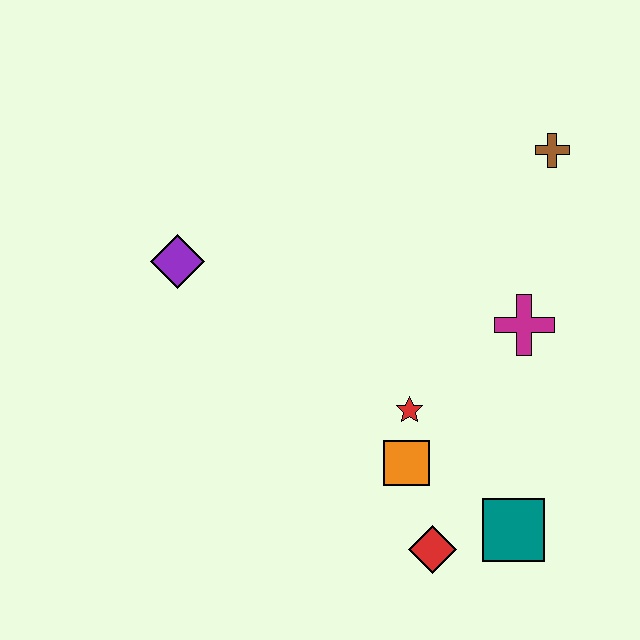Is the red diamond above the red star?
No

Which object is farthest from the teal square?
The purple diamond is farthest from the teal square.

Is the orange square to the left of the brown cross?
Yes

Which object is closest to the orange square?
The red star is closest to the orange square.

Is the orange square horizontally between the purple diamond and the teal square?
Yes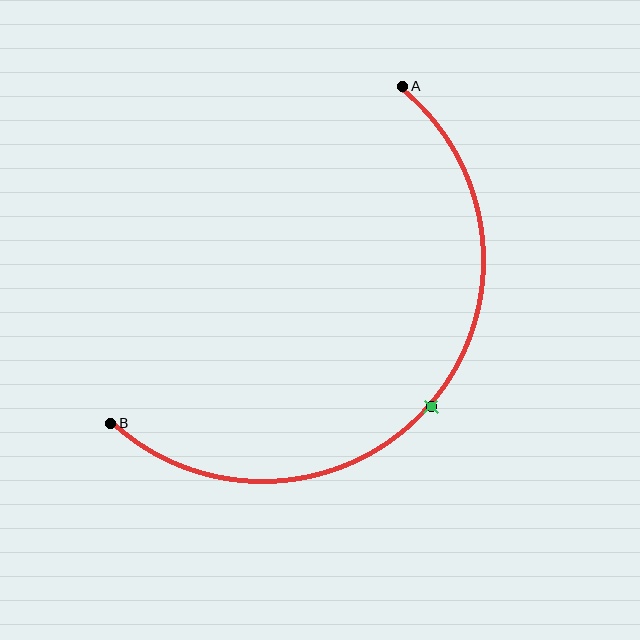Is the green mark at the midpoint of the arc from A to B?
Yes. The green mark lies on the arc at equal arc-length from both A and B — it is the arc midpoint.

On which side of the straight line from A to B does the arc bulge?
The arc bulges below and to the right of the straight line connecting A and B.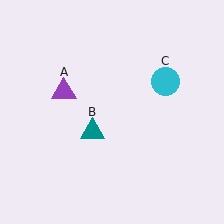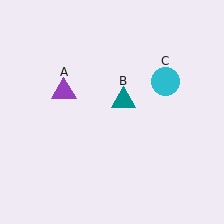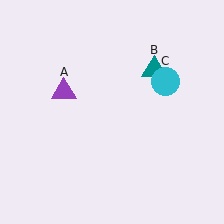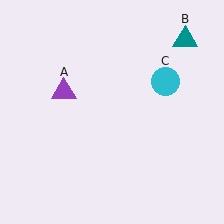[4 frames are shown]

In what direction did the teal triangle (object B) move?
The teal triangle (object B) moved up and to the right.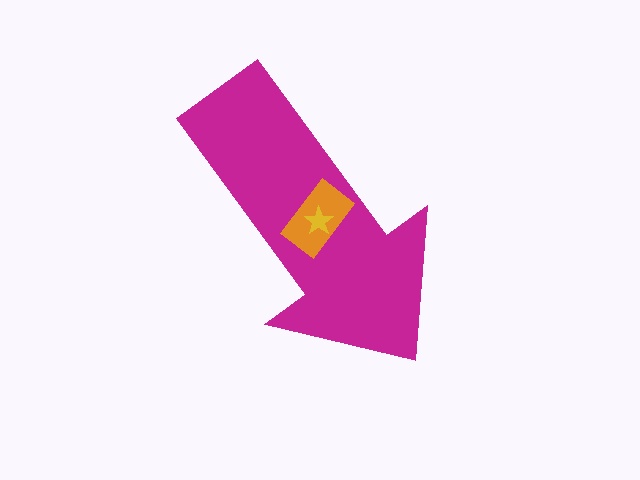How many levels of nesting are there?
3.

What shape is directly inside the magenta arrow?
The orange rectangle.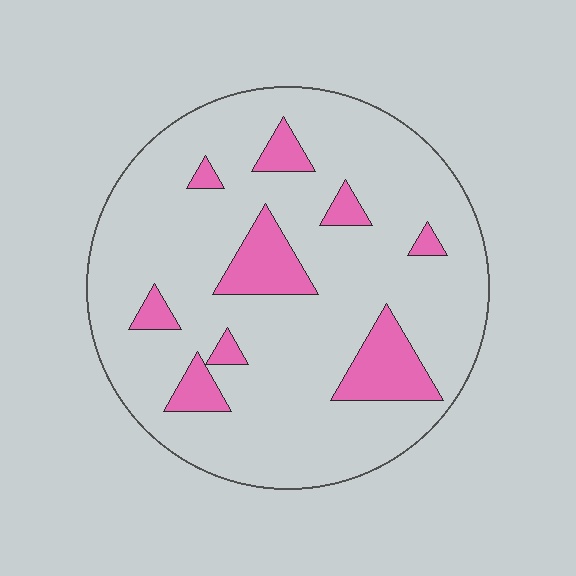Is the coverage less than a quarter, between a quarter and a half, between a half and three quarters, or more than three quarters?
Less than a quarter.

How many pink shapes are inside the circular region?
9.